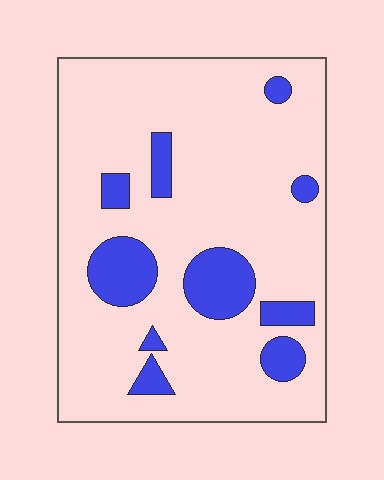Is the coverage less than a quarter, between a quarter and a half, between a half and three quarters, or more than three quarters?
Less than a quarter.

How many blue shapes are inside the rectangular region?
10.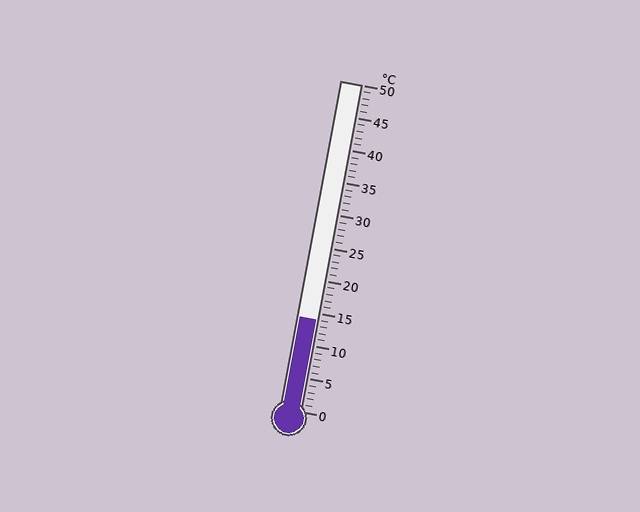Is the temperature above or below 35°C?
The temperature is below 35°C.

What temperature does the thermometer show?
The thermometer shows approximately 14°C.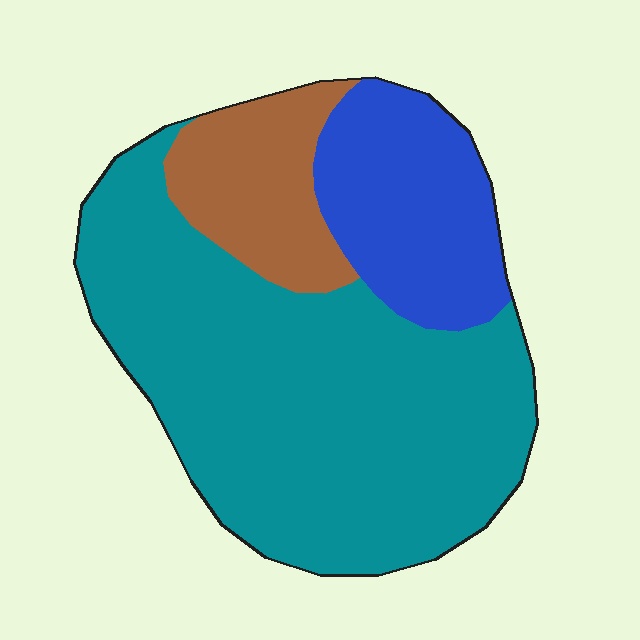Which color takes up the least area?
Brown, at roughly 15%.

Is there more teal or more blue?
Teal.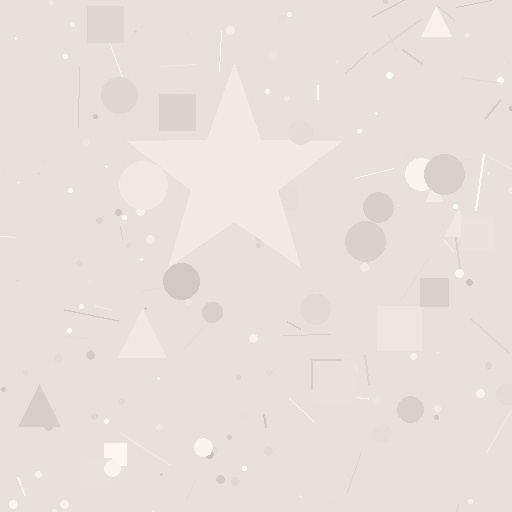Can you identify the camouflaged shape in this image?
The camouflaged shape is a star.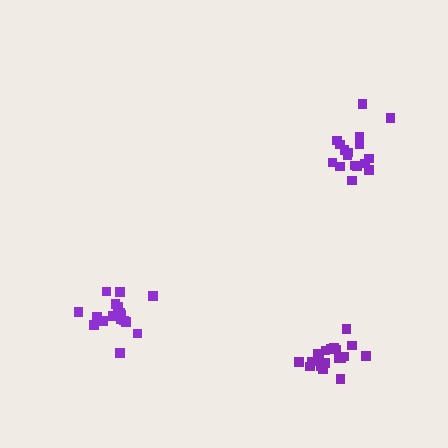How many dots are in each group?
Group 1: 17 dots, Group 2: 17 dots, Group 3: 19 dots (53 total).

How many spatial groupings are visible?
There are 3 spatial groupings.